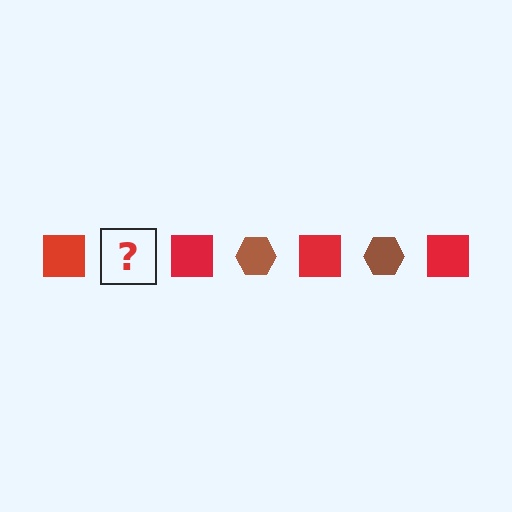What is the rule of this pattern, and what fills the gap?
The rule is that the pattern alternates between red square and brown hexagon. The gap should be filled with a brown hexagon.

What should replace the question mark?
The question mark should be replaced with a brown hexagon.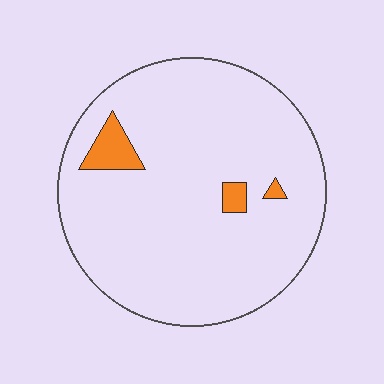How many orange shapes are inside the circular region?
3.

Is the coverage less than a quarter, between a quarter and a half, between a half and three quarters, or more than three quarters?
Less than a quarter.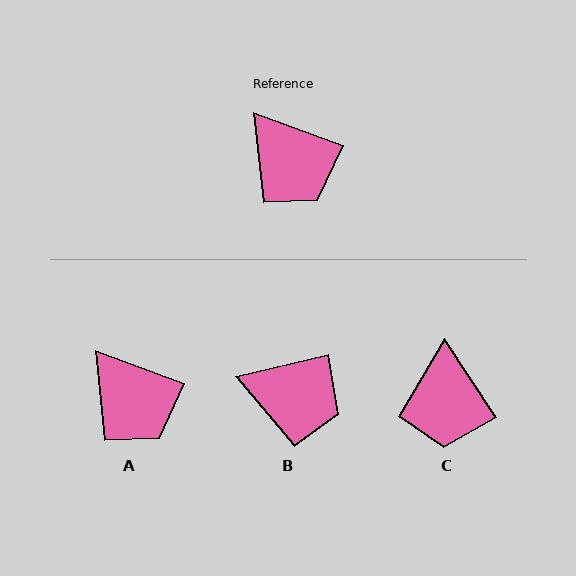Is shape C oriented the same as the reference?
No, it is off by about 36 degrees.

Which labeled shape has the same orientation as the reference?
A.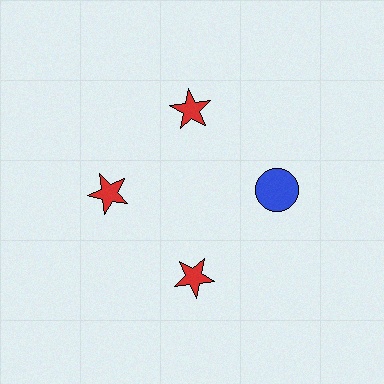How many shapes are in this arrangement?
There are 4 shapes arranged in a ring pattern.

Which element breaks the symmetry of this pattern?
The blue circle at roughly the 3 o'clock position breaks the symmetry. All other shapes are red stars.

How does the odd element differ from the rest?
It differs in both color (blue instead of red) and shape (circle instead of star).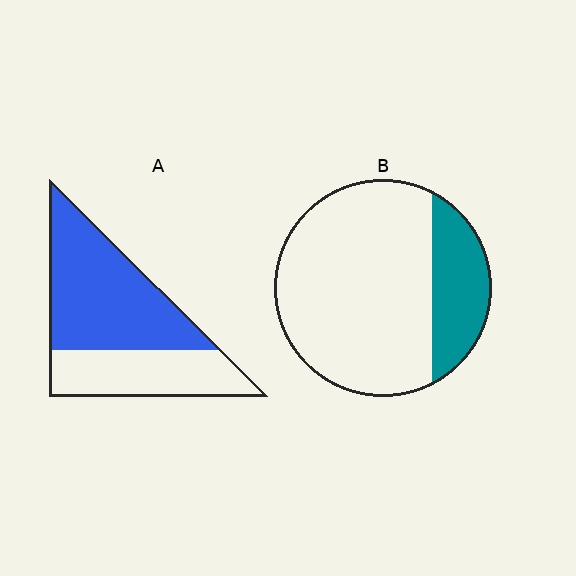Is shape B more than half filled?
No.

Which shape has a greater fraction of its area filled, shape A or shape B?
Shape A.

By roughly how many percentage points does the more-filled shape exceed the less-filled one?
By roughly 40 percentage points (A over B).